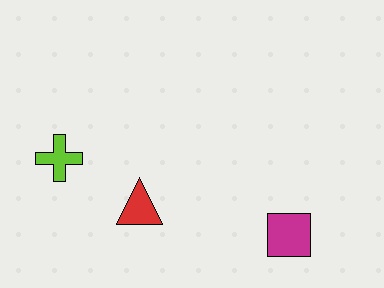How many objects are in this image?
There are 3 objects.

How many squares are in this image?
There is 1 square.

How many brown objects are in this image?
There are no brown objects.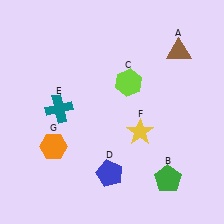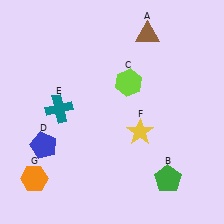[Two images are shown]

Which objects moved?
The objects that moved are: the brown triangle (A), the blue pentagon (D), the orange hexagon (G).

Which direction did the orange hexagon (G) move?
The orange hexagon (G) moved down.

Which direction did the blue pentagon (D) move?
The blue pentagon (D) moved left.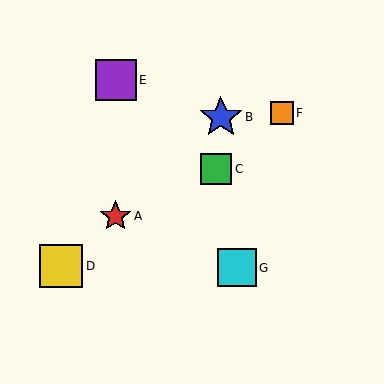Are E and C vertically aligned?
No, E is at x≈116 and C is at x≈216.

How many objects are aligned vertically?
2 objects (A, E) are aligned vertically.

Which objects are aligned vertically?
Objects A, E are aligned vertically.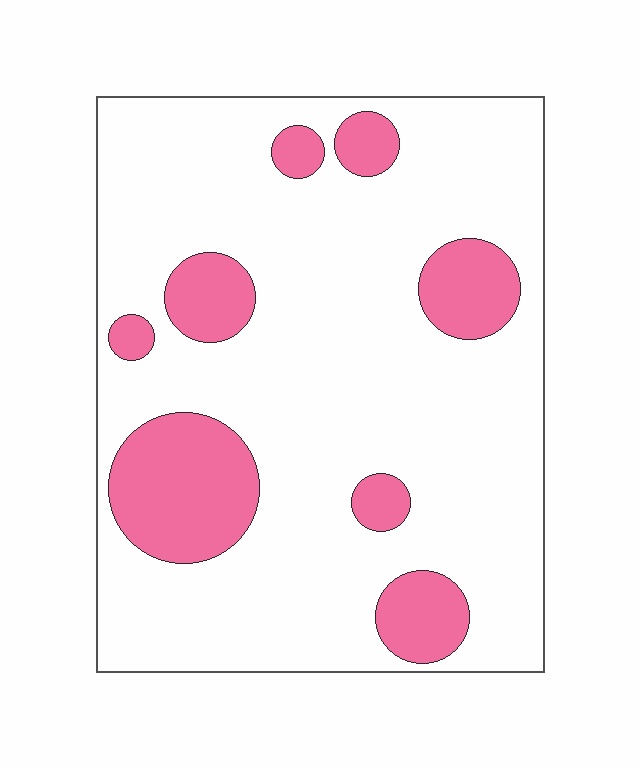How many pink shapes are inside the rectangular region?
8.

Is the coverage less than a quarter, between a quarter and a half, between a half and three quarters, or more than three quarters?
Less than a quarter.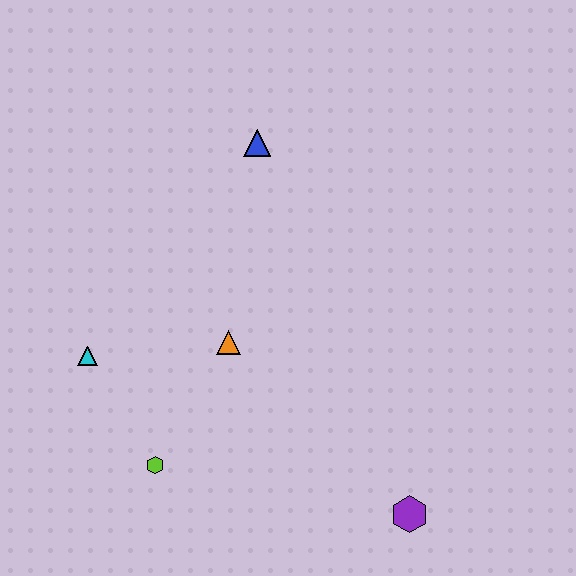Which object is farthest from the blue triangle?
The purple hexagon is farthest from the blue triangle.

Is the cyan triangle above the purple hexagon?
Yes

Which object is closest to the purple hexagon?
The orange triangle is closest to the purple hexagon.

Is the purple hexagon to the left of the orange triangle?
No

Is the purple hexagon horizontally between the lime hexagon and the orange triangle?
No